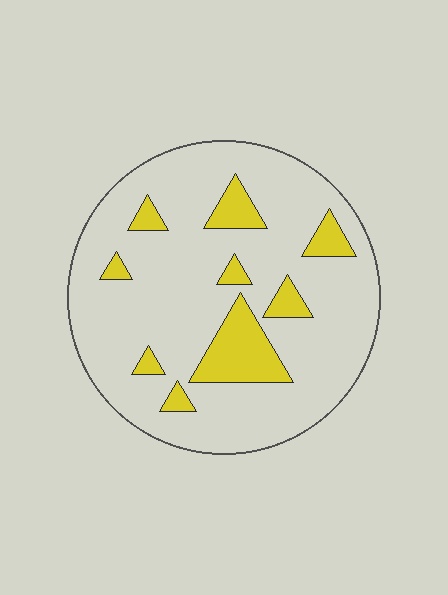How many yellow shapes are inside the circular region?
9.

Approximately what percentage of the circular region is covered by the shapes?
Approximately 15%.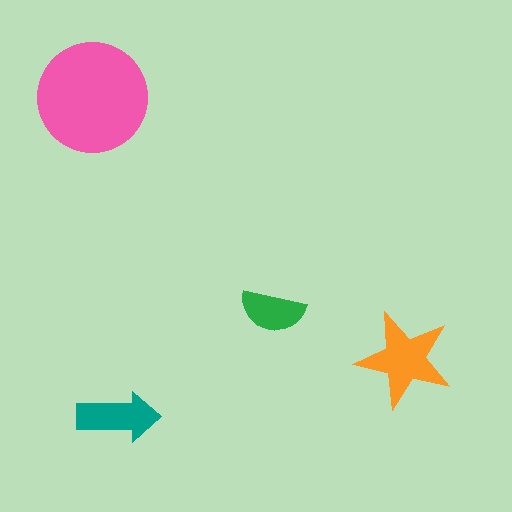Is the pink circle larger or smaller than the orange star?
Larger.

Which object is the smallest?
The green semicircle.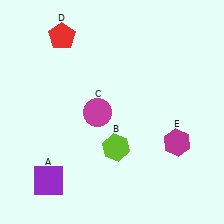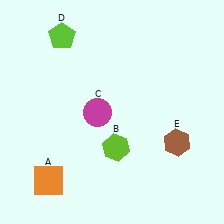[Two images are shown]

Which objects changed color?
A changed from purple to orange. D changed from red to lime. E changed from magenta to brown.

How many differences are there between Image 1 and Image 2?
There are 3 differences between the two images.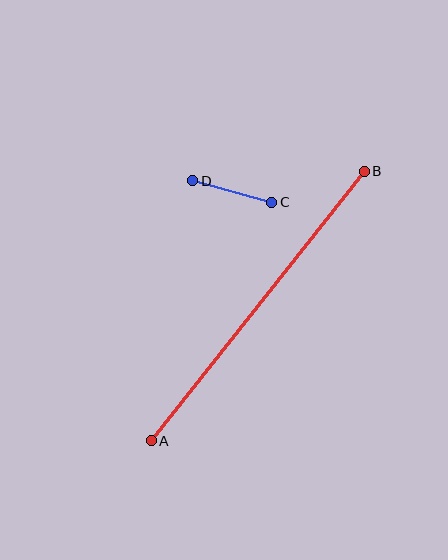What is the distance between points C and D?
The distance is approximately 82 pixels.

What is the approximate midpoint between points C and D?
The midpoint is at approximately (232, 191) pixels.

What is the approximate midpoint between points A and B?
The midpoint is at approximately (258, 306) pixels.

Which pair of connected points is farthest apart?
Points A and B are farthest apart.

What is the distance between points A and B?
The distance is approximately 343 pixels.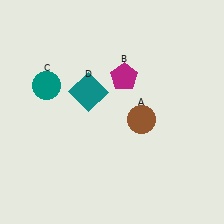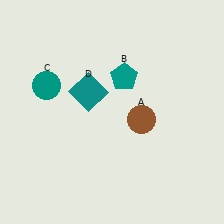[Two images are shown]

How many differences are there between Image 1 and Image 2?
There is 1 difference between the two images.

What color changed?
The pentagon (B) changed from magenta in Image 1 to teal in Image 2.